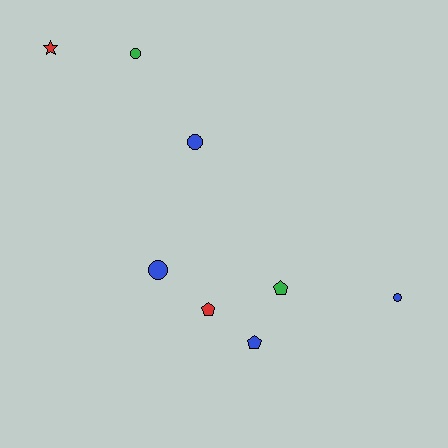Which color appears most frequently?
Blue, with 4 objects.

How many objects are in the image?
There are 8 objects.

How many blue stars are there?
There are no blue stars.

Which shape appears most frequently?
Circle, with 4 objects.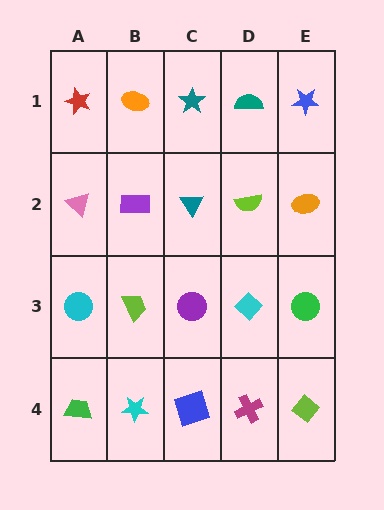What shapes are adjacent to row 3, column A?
A pink triangle (row 2, column A), a green trapezoid (row 4, column A), a lime trapezoid (row 3, column B).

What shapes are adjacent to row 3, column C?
A teal triangle (row 2, column C), a blue square (row 4, column C), a lime trapezoid (row 3, column B), a cyan diamond (row 3, column D).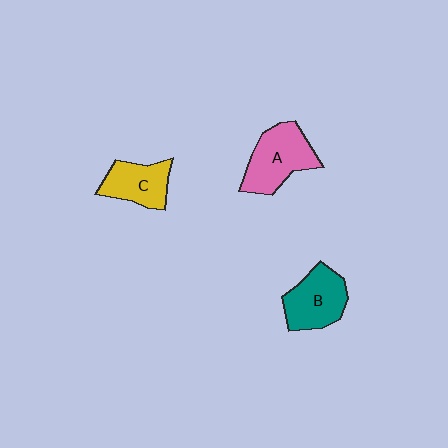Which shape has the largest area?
Shape A (pink).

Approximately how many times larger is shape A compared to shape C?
Approximately 1.3 times.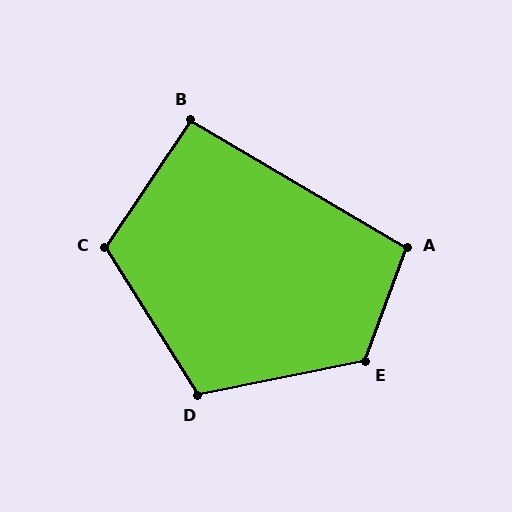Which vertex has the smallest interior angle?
B, at approximately 93 degrees.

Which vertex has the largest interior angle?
E, at approximately 122 degrees.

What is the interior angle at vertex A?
Approximately 100 degrees (obtuse).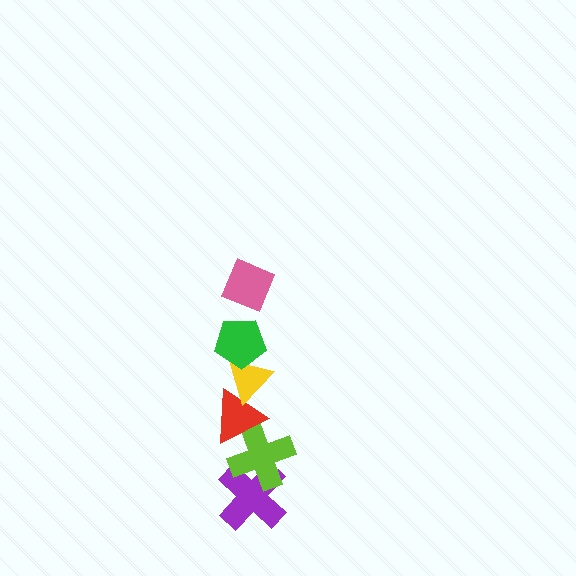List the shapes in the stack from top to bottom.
From top to bottom: the pink diamond, the green pentagon, the yellow triangle, the red triangle, the lime cross, the purple cross.